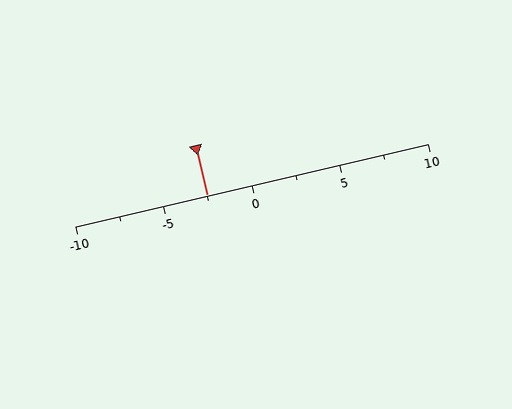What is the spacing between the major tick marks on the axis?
The major ticks are spaced 5 apart.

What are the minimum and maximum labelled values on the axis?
The axis runs from -10 to 10.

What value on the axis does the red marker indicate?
The marker indicates approximately -2.5.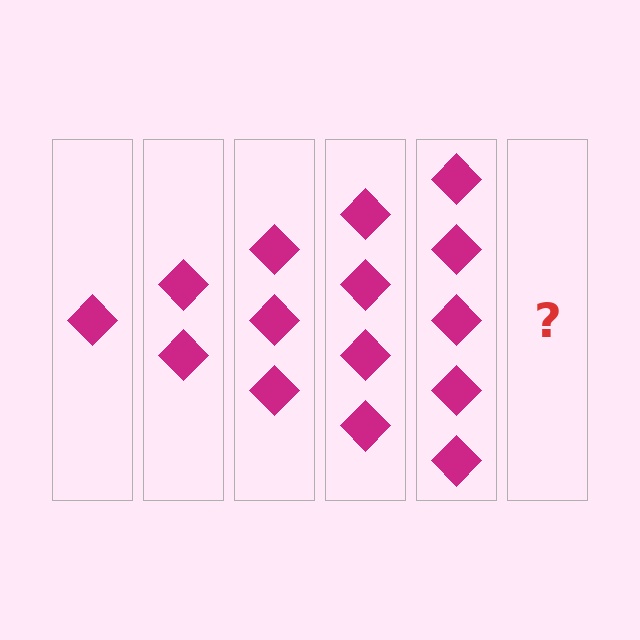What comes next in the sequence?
The next element should be 6 diamonds.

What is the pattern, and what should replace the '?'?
The pattern is that each step adds one more diamond. The '?' should be 6 diamonds.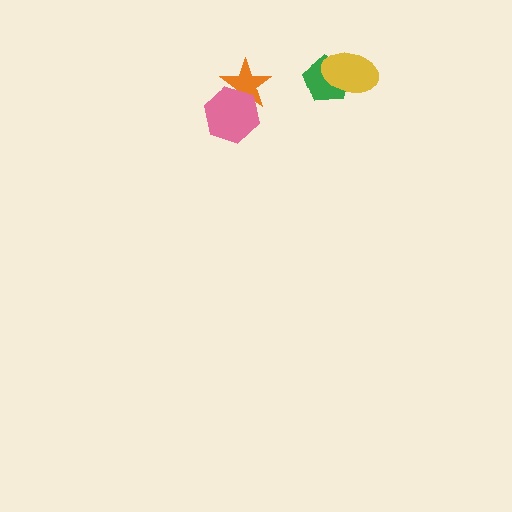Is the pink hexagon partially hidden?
No, no other shape covers it.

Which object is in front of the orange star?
The pink hexagon is in front of the orange star.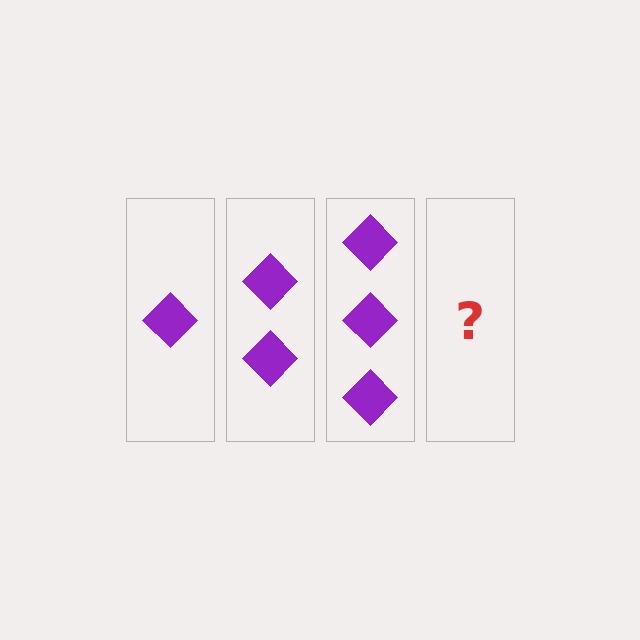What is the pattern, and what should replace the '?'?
The pattern is that each step adds one more diamond. The '?' should be 4 diamonds.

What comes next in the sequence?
The next element should be 4 diamonds.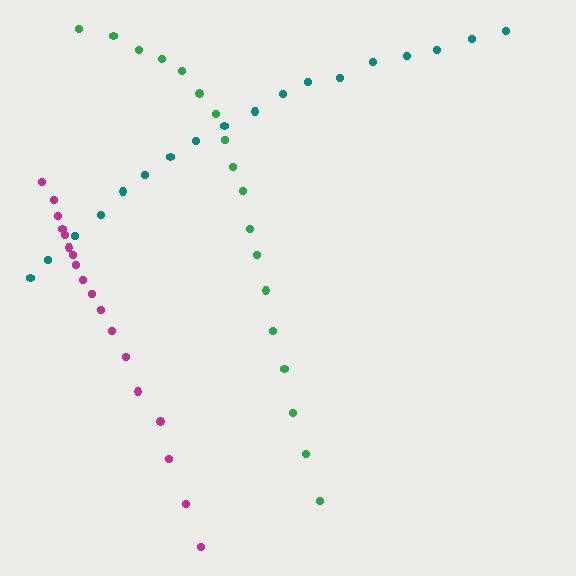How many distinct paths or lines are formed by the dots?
There are 3 distinct paths.